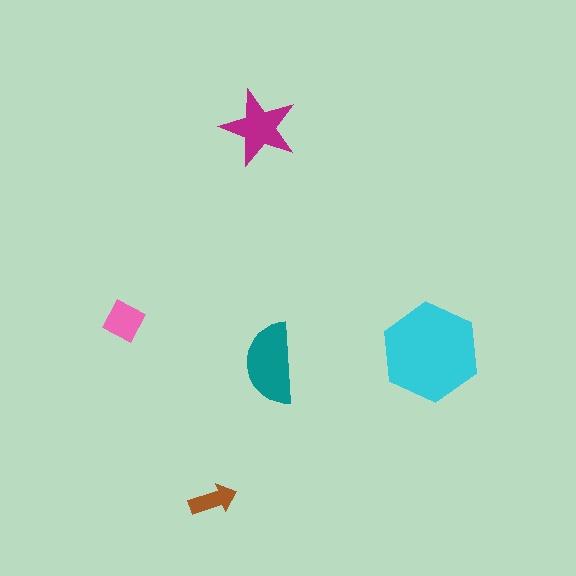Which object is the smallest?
The brown arrow.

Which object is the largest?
The cyan hexagon.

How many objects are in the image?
There are 5 objects in the image.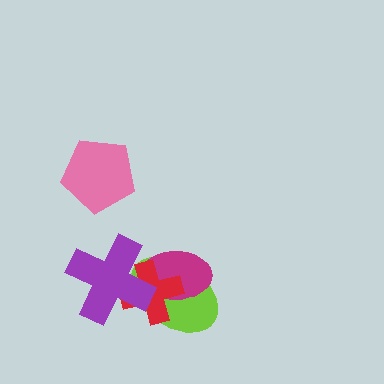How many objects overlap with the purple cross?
3 objects overlap with the purple cross.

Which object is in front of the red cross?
The purple cross is in front of the red cross.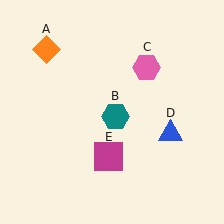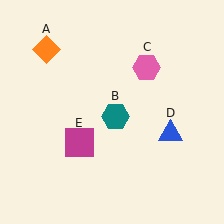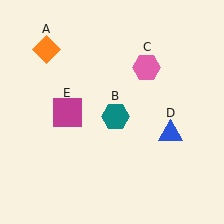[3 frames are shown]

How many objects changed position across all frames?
1 object changed position: magenta square (object E).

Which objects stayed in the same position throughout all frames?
Orange diamond (object A) and teal hexagon (object B) and pink hexagon (object C) and blue triangle (object D) remained stationary.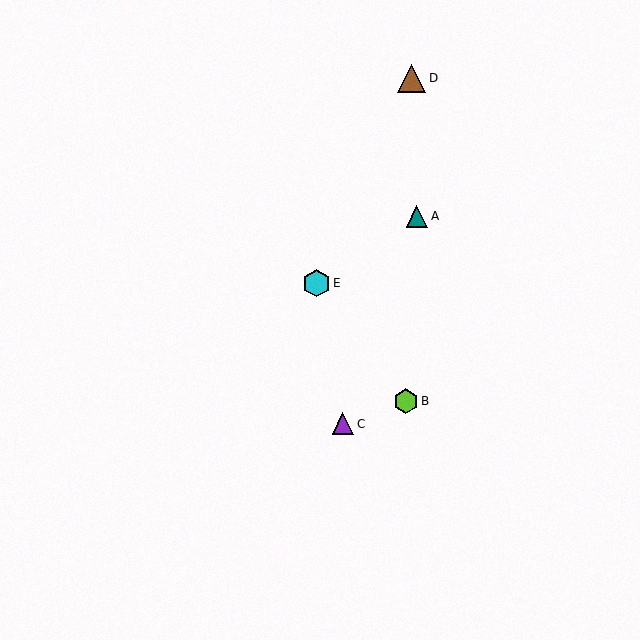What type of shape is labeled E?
Shape E is a cyan hexagon.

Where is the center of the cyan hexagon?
The center of the cyan hexagon is at (316, 283).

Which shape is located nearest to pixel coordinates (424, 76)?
The brown triangle (labeled D) at (412, 78) is nearest to that location.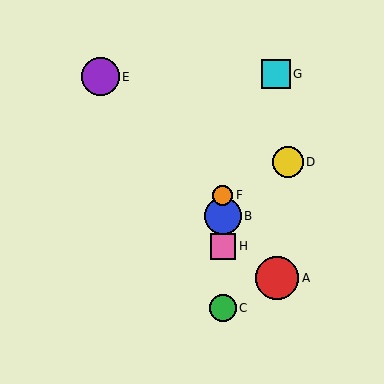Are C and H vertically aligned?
Yes, both are at x≈223.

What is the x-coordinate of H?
Object H is at x≈223.